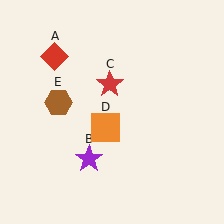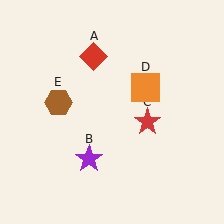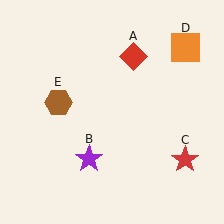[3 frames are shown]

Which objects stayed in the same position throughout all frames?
Purple star (object B) and brown hexagon (object E) remained stationary.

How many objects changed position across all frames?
3 objects changed position: red diamond (object A), red star (object C), orange square (object D).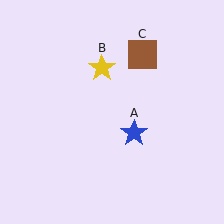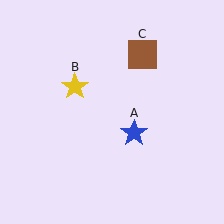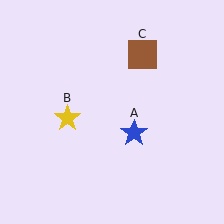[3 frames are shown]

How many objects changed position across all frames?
1 object changed position: yellow star (object B).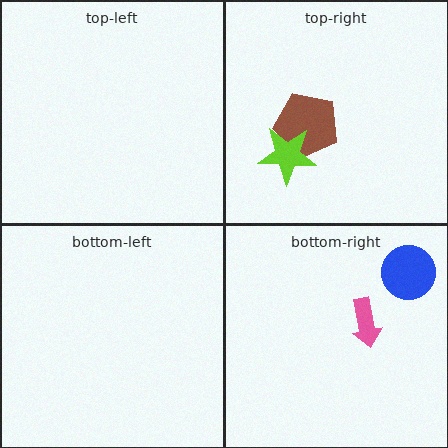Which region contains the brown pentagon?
The top-right region.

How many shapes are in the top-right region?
2.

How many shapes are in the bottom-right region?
2.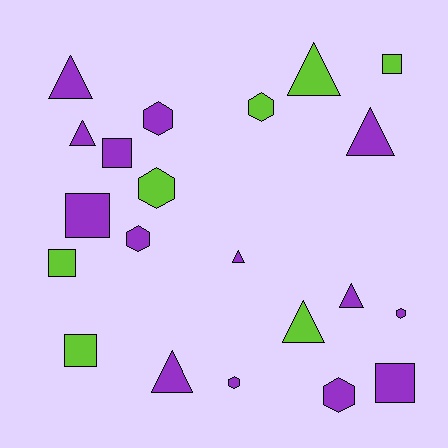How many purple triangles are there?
There are 6 purple triangles.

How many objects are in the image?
There are 21 objects.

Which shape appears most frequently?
Triangle, with 8 objects.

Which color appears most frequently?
Purple, with 14 objects.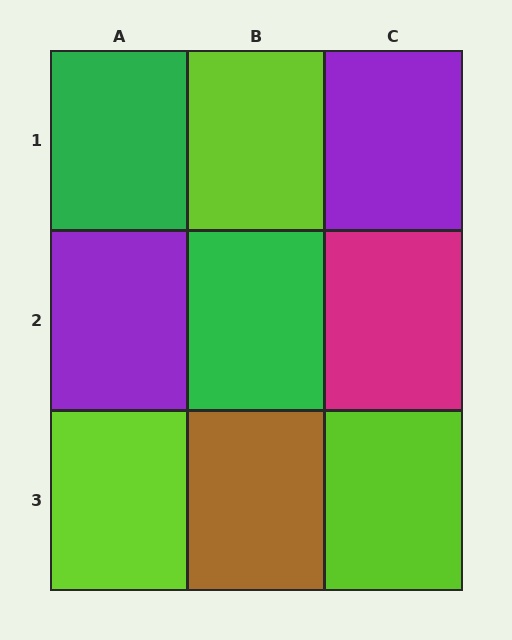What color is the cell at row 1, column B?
Lime.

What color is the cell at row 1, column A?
Green.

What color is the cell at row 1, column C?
Purple.